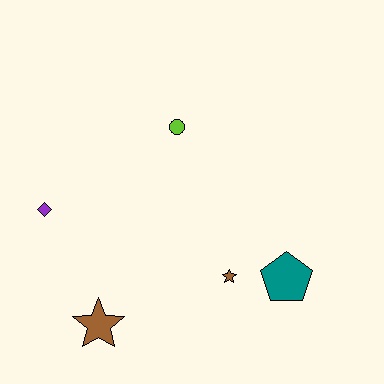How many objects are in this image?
There are 5 objects.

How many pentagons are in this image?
There is 1 pentagon.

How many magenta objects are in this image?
There are no magenta objects.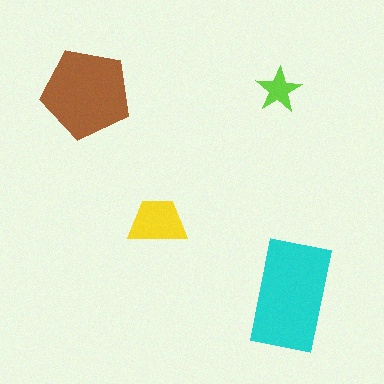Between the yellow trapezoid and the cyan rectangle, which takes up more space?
The cyan rectangle.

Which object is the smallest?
The lime star.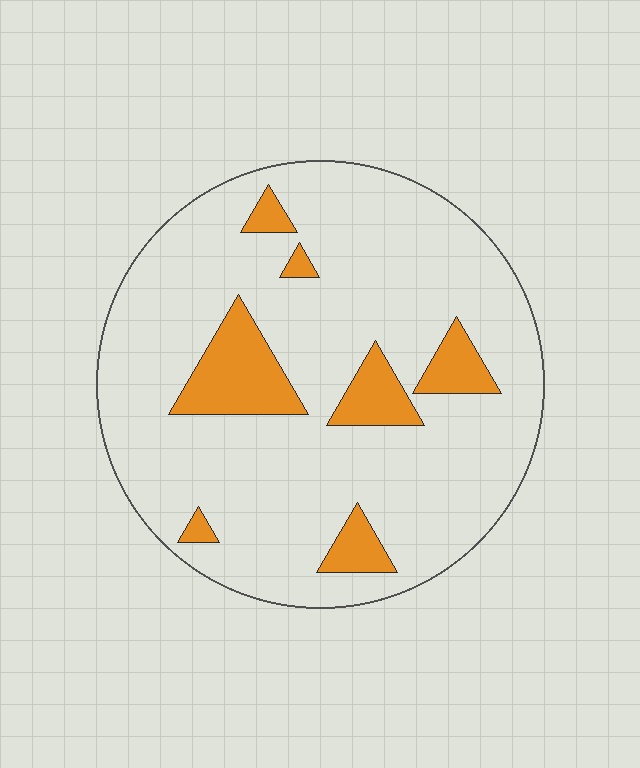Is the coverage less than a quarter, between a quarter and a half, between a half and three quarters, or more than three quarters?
Less than a quarter.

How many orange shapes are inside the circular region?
7.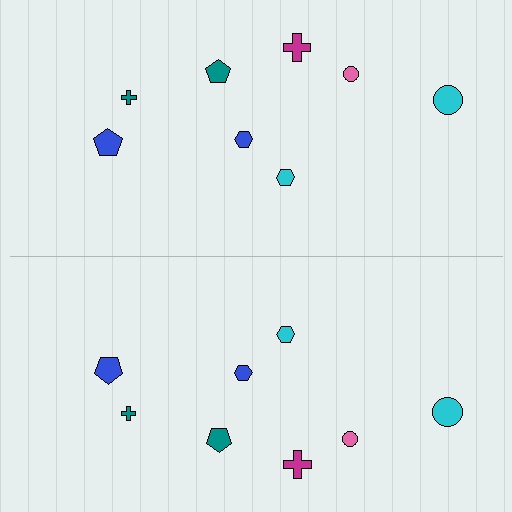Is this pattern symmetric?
Yes, this pattern has bilateral (reflection) symmetry.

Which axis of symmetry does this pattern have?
The pattern has a horizontal axis of symmetry running through the center of the image.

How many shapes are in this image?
There are 16 shapes in this image.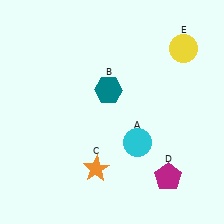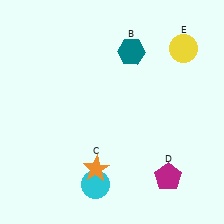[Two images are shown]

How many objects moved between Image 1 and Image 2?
2 objects moved between the two images.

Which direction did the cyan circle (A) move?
The cyan circle (A) moved left.